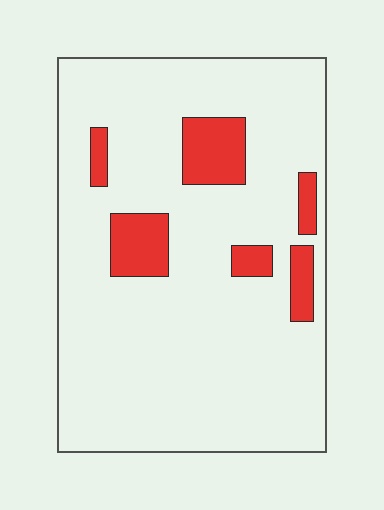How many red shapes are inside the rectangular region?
6.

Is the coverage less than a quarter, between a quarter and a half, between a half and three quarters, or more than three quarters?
Less than a quarter.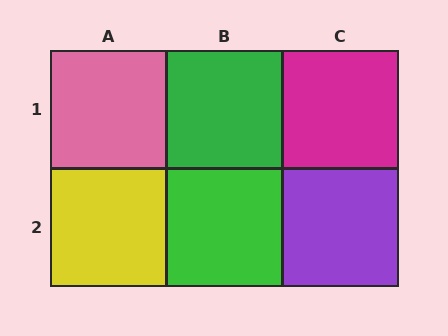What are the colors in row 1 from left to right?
Pink, green, magenta.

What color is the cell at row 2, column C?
Purple.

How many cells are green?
2 cells are green.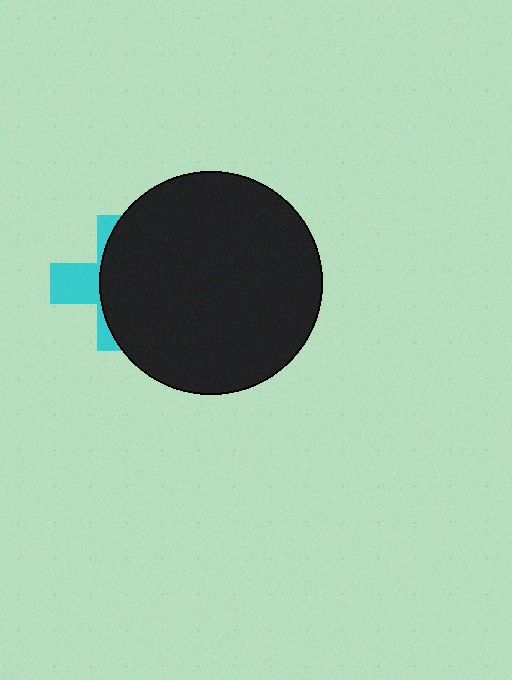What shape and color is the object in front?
The object in front is a black circle.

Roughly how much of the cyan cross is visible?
A small part of it is visible (roughly 33%).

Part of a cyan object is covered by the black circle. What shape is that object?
It is a cross.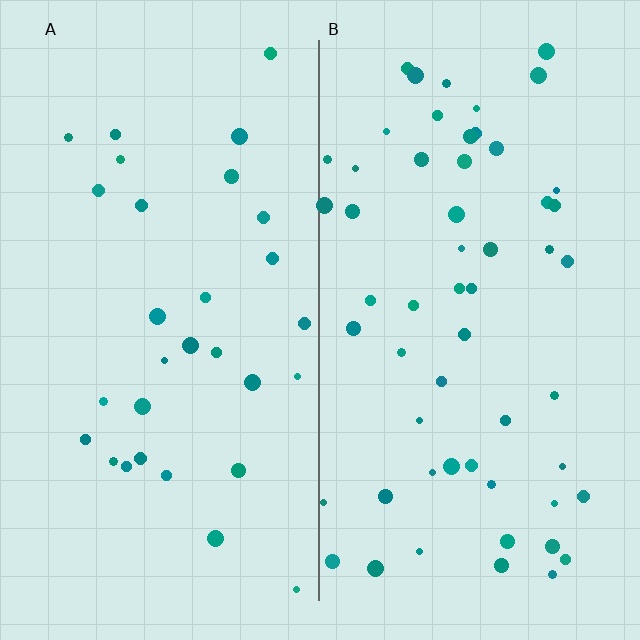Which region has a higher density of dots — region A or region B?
B (the right).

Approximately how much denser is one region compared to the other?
Approximately 1.9× — region B over region A.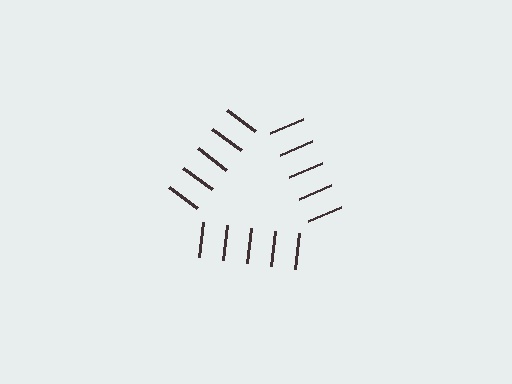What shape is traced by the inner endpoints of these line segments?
An illusory triangle — the line segments terminate on its edges but no continuous stroke is drawn.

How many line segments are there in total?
15 — 5 along each of the 3 edges.